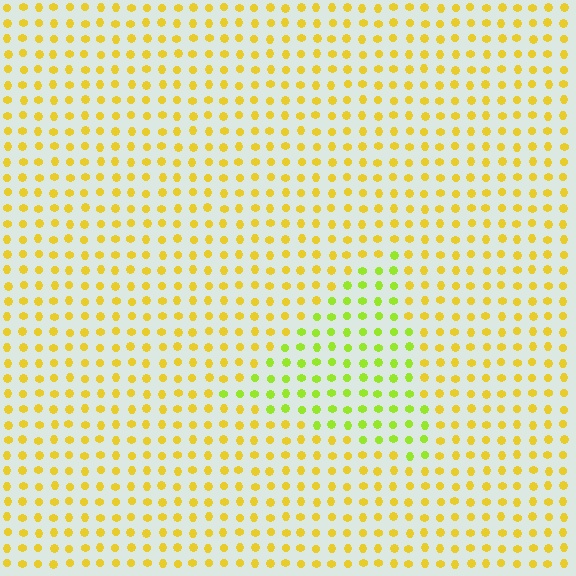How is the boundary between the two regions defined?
The boundary is defined purely by a slight shift in hue (about 35 degrees). Spacing, size, and orientation are identical on both sides.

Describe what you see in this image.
The image is filled with small yellow elements in a uniform arrangement. A triangle-shaped region is visible where the elements are tinted to a slightly different hue, forming a subtle color boundary.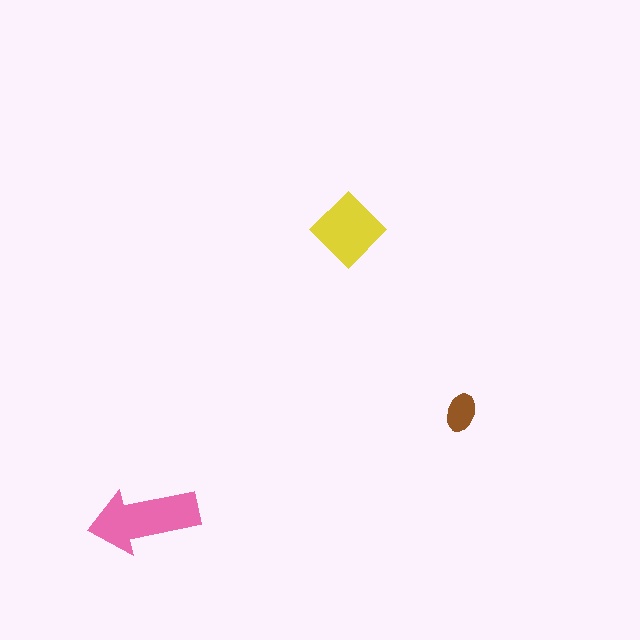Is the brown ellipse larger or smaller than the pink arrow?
Smaller.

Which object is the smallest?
The brown ellipse.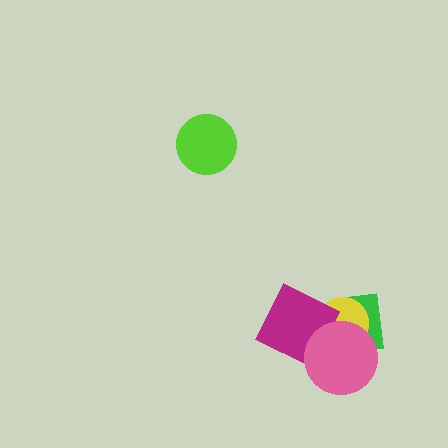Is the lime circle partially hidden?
No, no other shape covers it.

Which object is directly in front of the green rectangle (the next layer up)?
The yellow circle is directly in front of the green rectangle.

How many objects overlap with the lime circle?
0 objects overlap with the lime circle.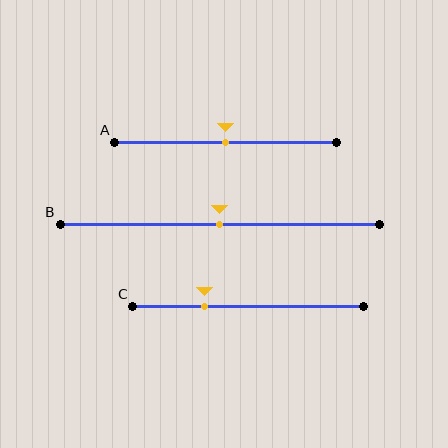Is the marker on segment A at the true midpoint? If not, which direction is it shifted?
Yes, the marker on segment A is at the true midpoint.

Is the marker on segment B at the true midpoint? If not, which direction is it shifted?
Yes, the marker on segment B is at the true midpoint.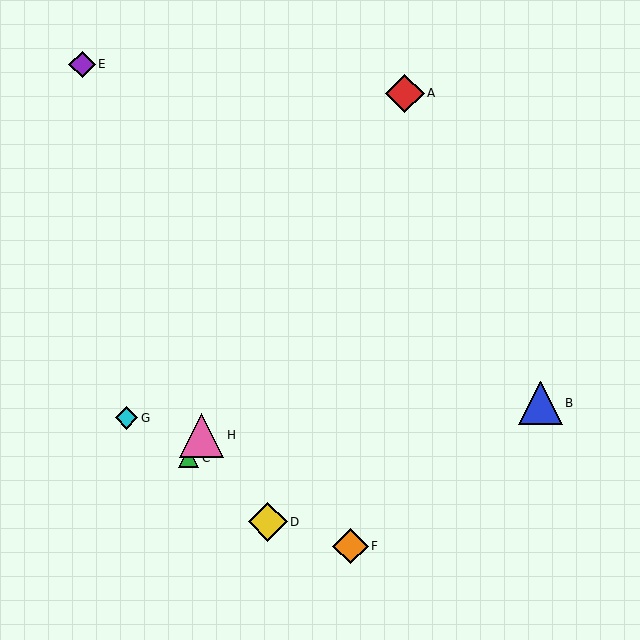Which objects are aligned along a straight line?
Objects A, C, H are aligned along a straight line.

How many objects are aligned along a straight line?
3 objects (A, C, H) are aligned along a straight line.